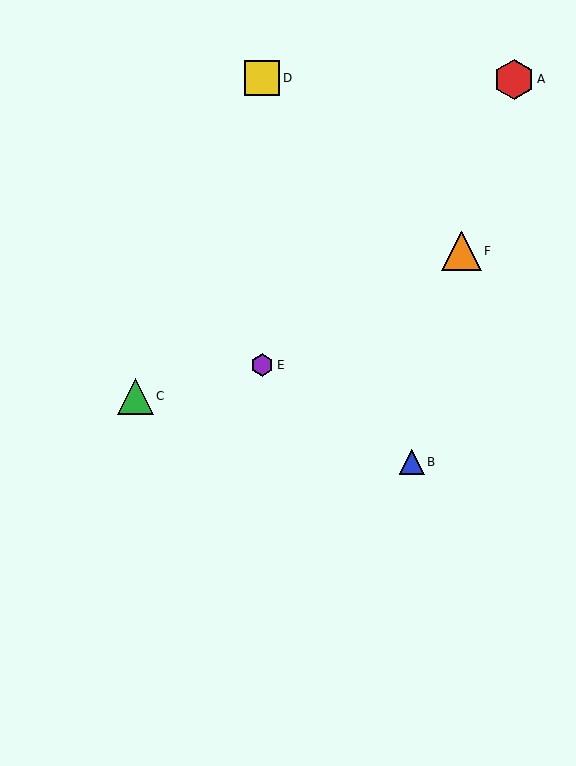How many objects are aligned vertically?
2 objects (D, E) are aligned vertically.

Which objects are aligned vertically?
Objects D, E are aligned vertically.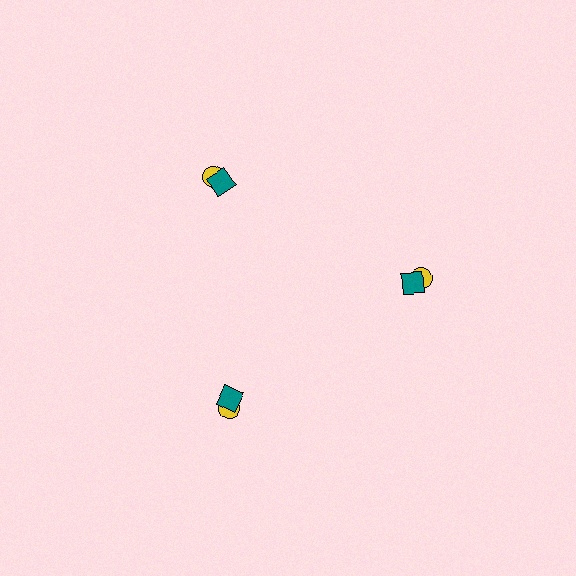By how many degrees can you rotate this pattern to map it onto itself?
The pattern maps onto itself every 120 degrees of rotation.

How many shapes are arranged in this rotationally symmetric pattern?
There are 6 shapes, arranged in 3 groups of 2.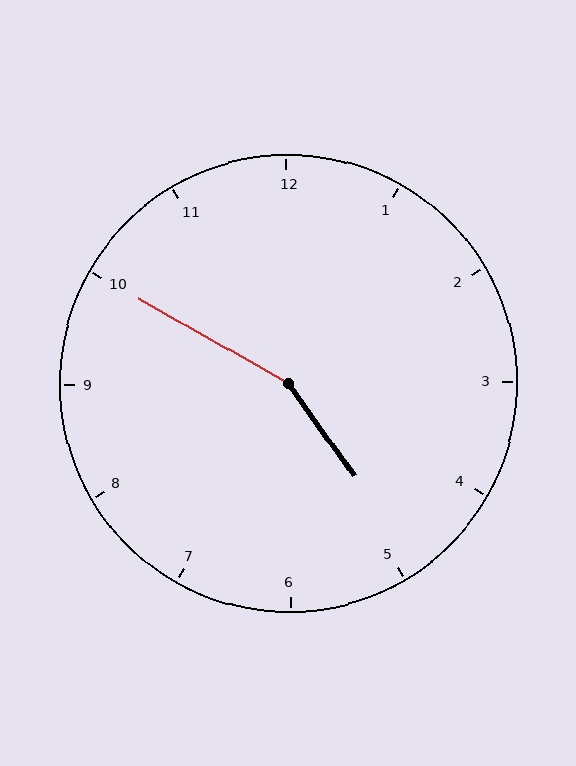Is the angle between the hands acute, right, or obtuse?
It is obtuse.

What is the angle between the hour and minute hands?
Approximately 155 degrees.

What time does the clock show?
4:50.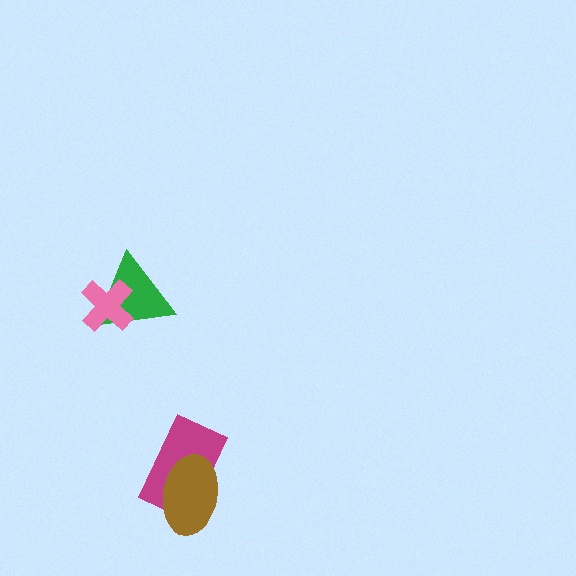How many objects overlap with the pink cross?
1 object overlaps with the pink cross.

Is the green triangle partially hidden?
Yes, it is partially covered by another shape.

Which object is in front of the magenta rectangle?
The brown ellipse is in front of the magenta rectangle.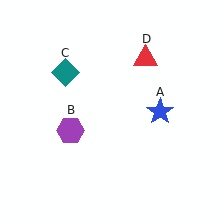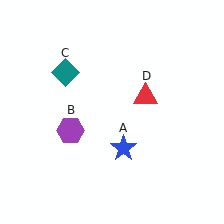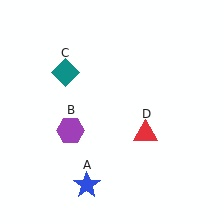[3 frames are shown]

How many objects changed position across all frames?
2 objects changed position: blue star (object A), red triangle (object D).